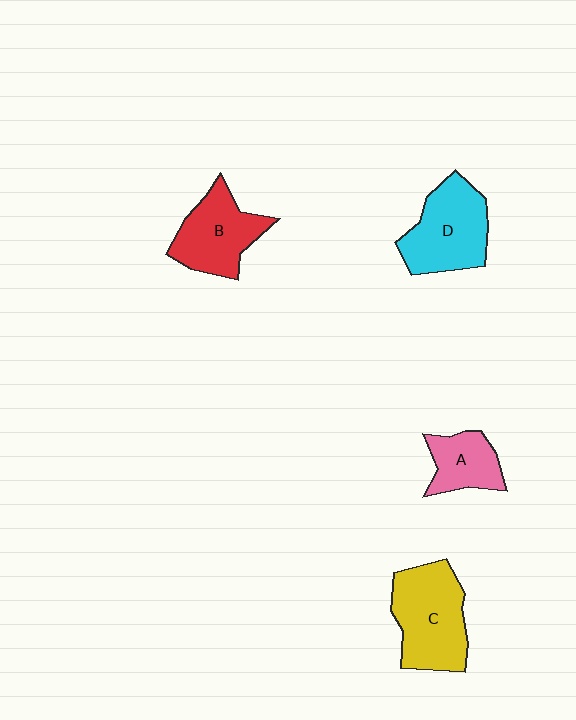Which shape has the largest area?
Shape C (yellow).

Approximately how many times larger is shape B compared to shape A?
Approximately 1.5 times.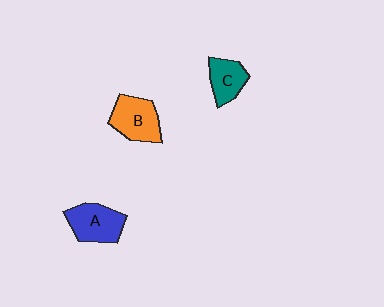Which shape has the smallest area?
Shape C (teal).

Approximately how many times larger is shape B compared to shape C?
Approximately 1.4 times.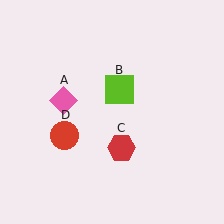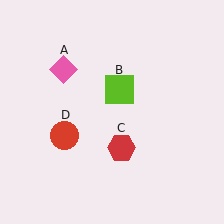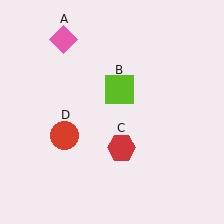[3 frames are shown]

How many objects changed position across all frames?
1 object changed position: pink diamond (object A).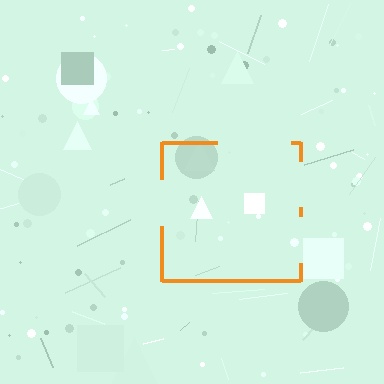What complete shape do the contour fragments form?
The contour fragments form a square.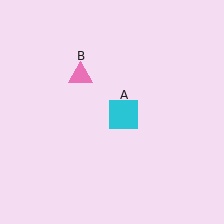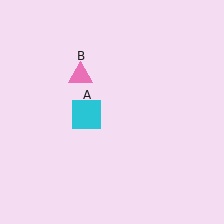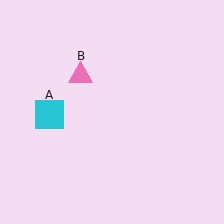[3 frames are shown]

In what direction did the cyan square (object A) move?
The cyan square (object A) moved left.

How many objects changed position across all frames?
1 object changed position: cyan square (object A).